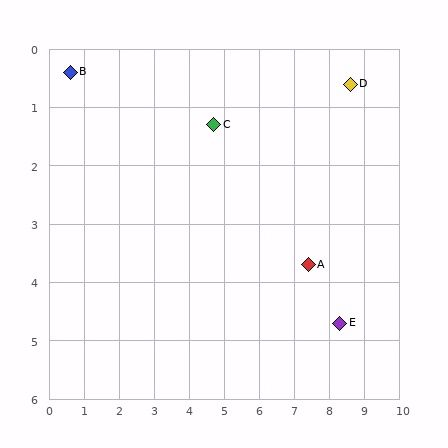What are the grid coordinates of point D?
Point D is at approximately (8.6, 0.6).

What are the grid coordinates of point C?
Point C is at approximately (4.7, 1.3).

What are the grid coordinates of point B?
Point B is at approximately (0.6, 0.4).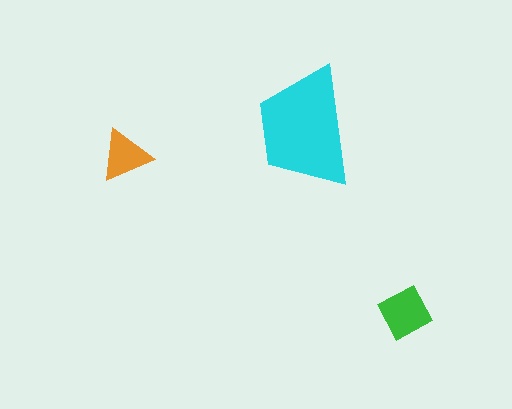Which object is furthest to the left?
The orange triangle is leftmost.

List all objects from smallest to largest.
The orange triangle, the green diamond, the cyan trapezoid.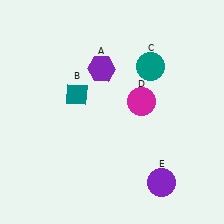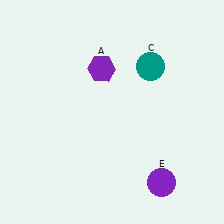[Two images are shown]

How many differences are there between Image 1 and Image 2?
There are 2 differences between the two images.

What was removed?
The magenta circle (D), the teal diamond (B) were removed in Image 2.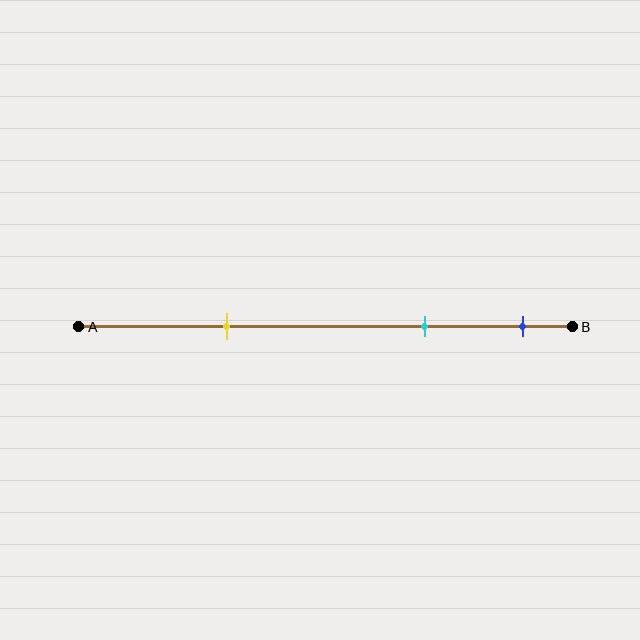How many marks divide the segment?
There are 3 marks dividing the segment.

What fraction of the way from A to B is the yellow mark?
The yellow mark is approximately 30% (0.3) of the way from A to B.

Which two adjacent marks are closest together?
The cyan and blue marks are the closest adjacent pair.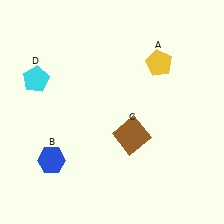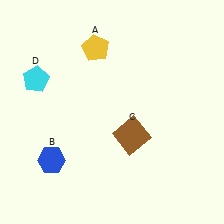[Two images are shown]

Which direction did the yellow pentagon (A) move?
The yellow pentagon (A) moved left.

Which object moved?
The yellow pentagon (A) moved left.